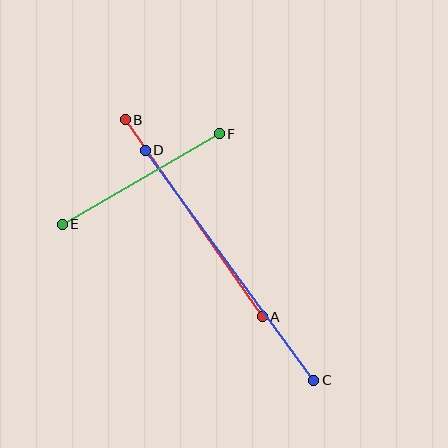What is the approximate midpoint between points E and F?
The midpoint is at approximately (141, 179) pixels.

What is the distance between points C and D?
The distance is approximately 286 pixels.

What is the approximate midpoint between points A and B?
The midpoint is at approximately (194, 218) pixels.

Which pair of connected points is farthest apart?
Points C and D are farthest apart.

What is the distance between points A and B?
The distance is approximately 240 pixels.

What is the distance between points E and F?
The distance is approximately 181 pixels.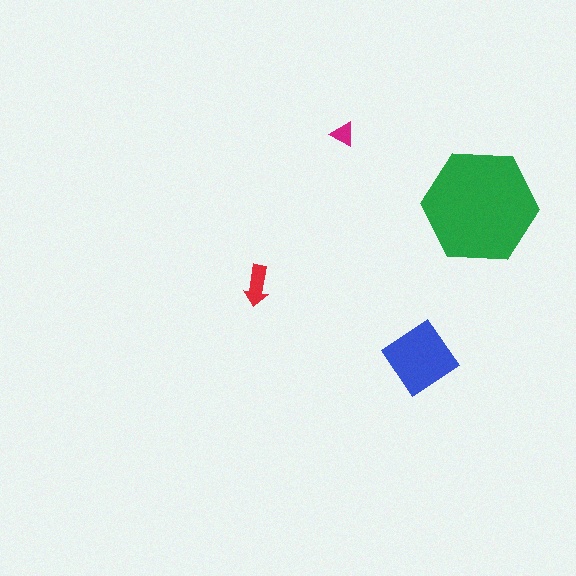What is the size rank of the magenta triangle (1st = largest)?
4th.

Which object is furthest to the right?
The green hexagon is rightmost.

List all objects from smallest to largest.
The magenta triangle, the red arrow, the blue diamond, the green hexagon.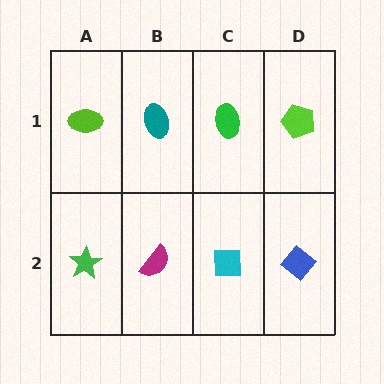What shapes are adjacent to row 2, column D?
A lime pentagon (row 1, column D), a cyan square (row 2, column C).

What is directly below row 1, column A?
A green star.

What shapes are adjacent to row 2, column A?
A lime ellipse (row 1, column A), a magenta semicircle (row 2, column B).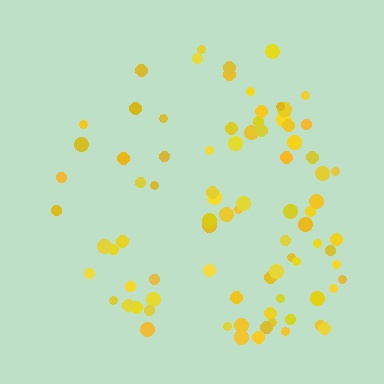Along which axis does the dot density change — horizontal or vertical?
Horizontal.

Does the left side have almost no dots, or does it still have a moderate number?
Still a moderate number, just noticeably fewer than the right.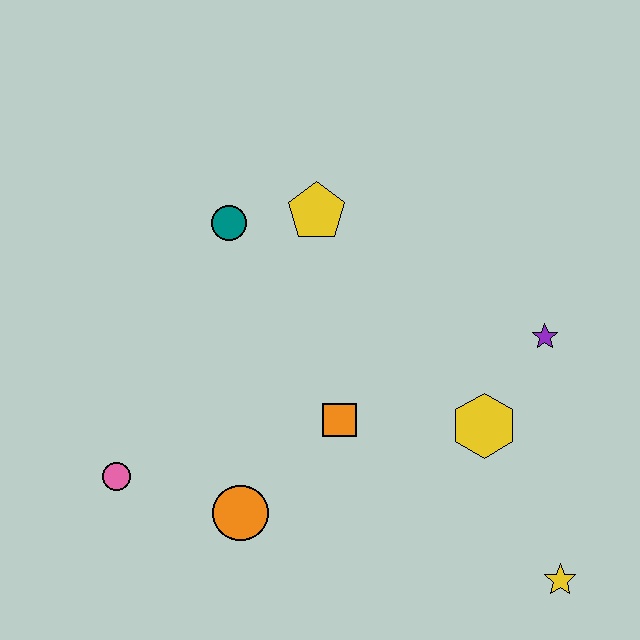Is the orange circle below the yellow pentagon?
Yes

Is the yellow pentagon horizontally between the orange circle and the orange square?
Yes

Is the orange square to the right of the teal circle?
Yes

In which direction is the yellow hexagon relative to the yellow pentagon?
The yellow hexagon is below the yellow pentagon.